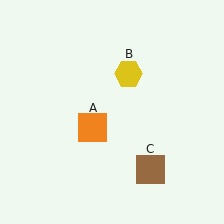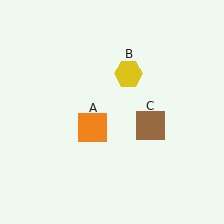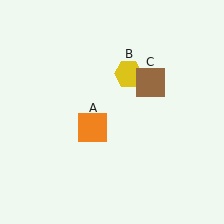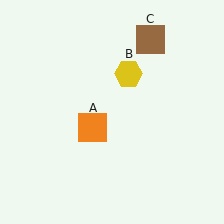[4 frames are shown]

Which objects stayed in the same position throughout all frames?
Orange square (object A) and yellow hexagon (object B) remained stationary.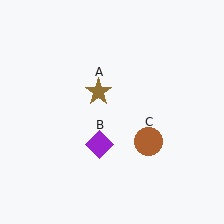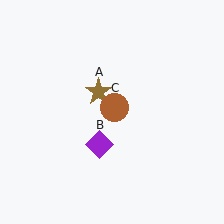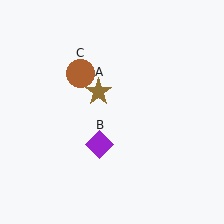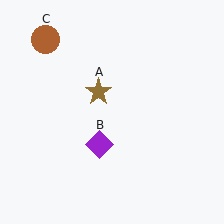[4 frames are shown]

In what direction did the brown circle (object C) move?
The brown circle (object C) moved up and to the left.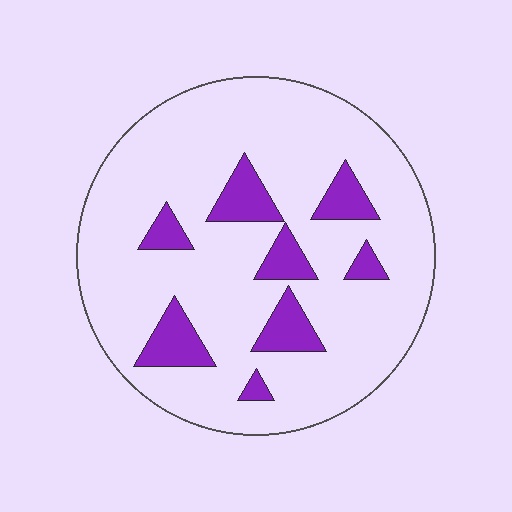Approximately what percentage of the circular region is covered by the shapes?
Approximately 15%.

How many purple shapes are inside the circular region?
8.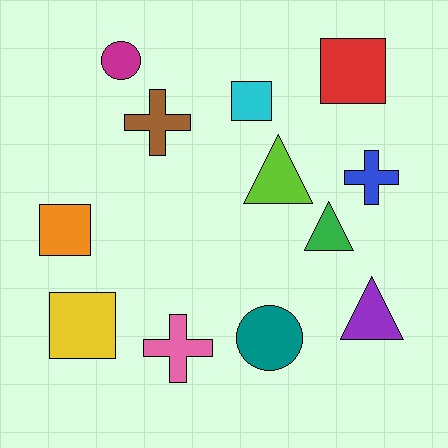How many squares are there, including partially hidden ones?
There are 4 squares.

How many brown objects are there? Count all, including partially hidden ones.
There is 1 brown object.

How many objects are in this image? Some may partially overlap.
There are 12 objects.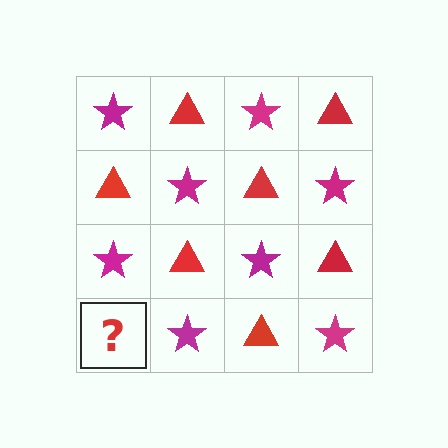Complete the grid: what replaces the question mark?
The question mark should be replaced with a red triangle.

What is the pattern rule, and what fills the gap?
The rule is that it alternates magenta star and red triangle in a checkerboard pattern. The gap should be filled with a red triangle.